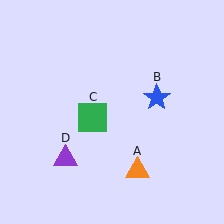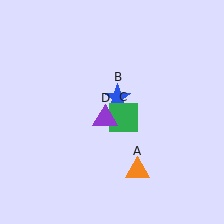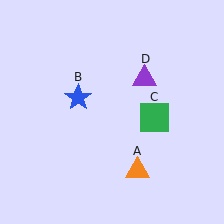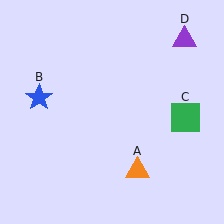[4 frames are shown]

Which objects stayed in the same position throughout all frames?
Orange triangle (object A) remained stationary.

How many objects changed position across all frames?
3 objects changed position: blue star (object B), green square (object C), purple triangle (object D).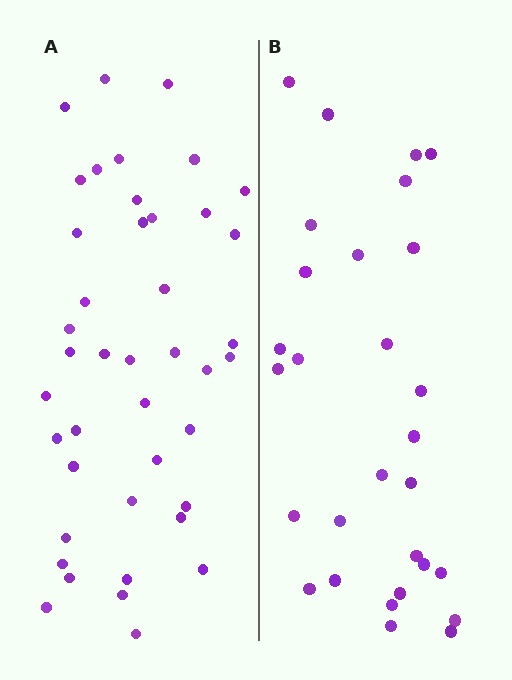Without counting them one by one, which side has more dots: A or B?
Region A (the left region) has more dots.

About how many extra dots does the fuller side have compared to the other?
Region A has approximately 15 more dots than region B.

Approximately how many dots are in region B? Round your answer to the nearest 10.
About 30 dots. (The exact count is 29, which rounds to 30.)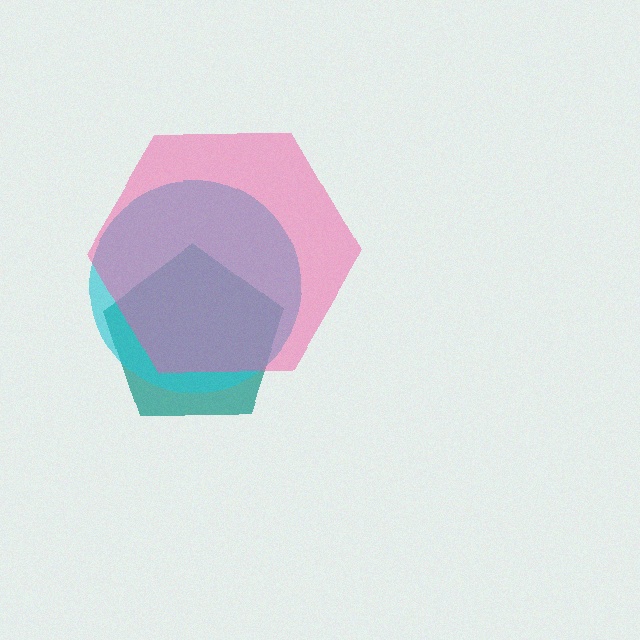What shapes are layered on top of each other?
The layered shapes are: a teal pentagon, a cyan circle, a pink hexagon.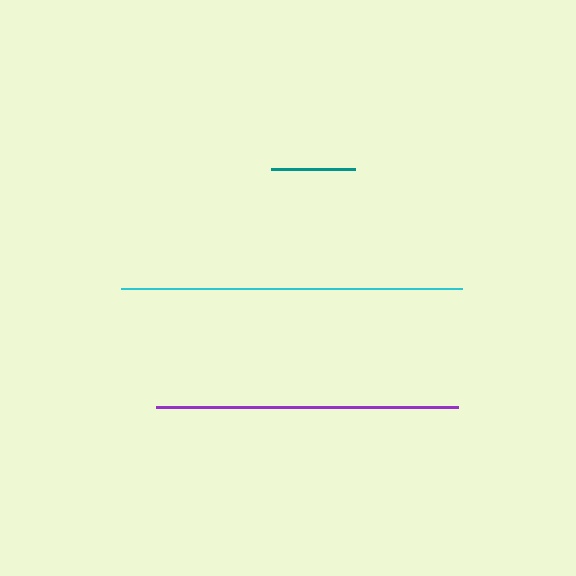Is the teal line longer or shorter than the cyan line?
The cyan line is longer than the teal line.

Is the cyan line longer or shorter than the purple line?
The cyan line is longer than the purple line.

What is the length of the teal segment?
The teal segment is approximately 83 pixels long.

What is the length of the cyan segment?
The cyan segment is approximately 341 pixels long.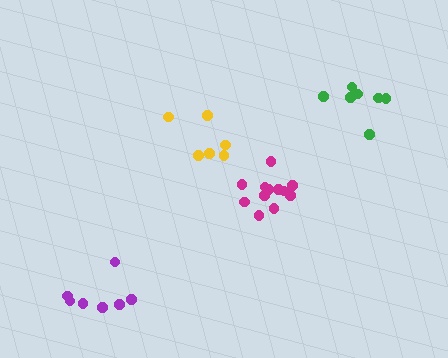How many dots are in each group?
Group 1: 12 dots, Group 2: 6 dots, Group 3: 7 dots, Group 4: 7 dots (32 total).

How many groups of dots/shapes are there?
There are 4 groups.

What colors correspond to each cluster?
The clusters are colored: magenta, yellow, green, purple.